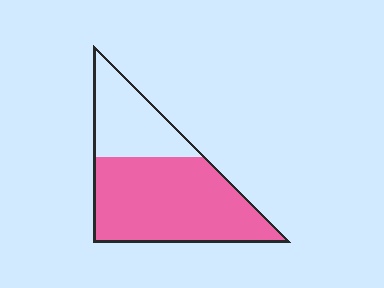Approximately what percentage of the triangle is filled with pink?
Approximately 70%.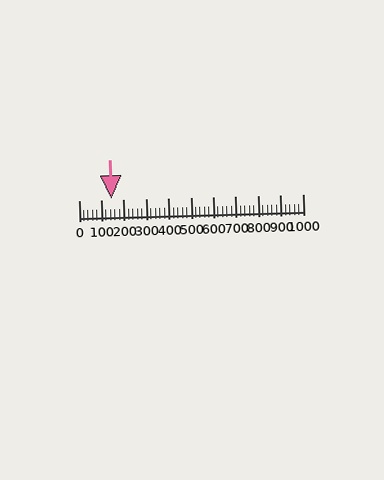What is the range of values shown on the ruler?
The ruler shows values from 0 to 1000.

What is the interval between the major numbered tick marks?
The major tick marks are spaced 100 units apart.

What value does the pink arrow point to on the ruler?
The pink arrow points to approximately 146.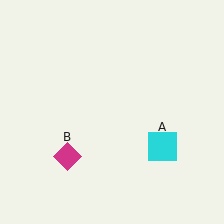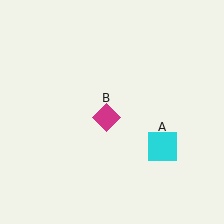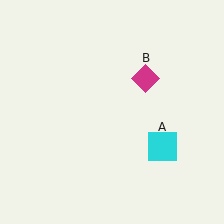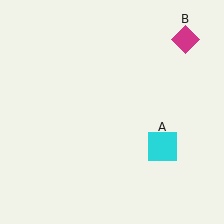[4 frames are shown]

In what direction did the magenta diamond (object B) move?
The magenta diamond (object B) moved up and to the right.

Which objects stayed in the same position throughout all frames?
Cyan square (object A) remained stationary.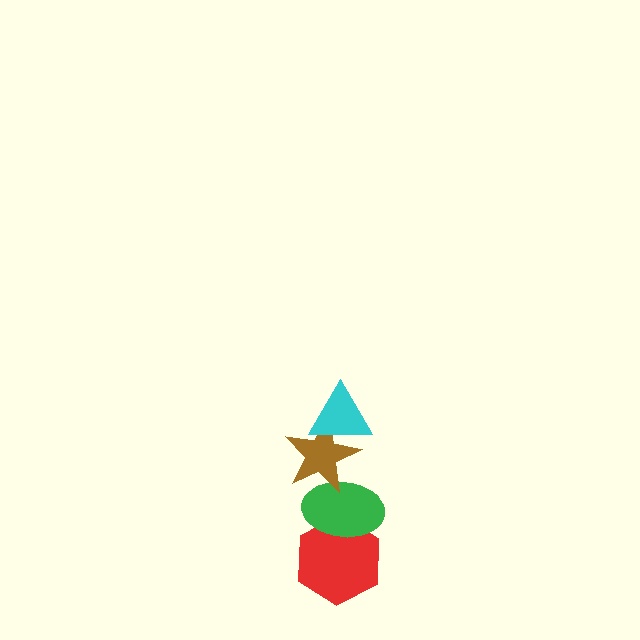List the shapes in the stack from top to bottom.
From top to bottom: the cyan triangle, the brown star, the green ellipse, the red hexagon.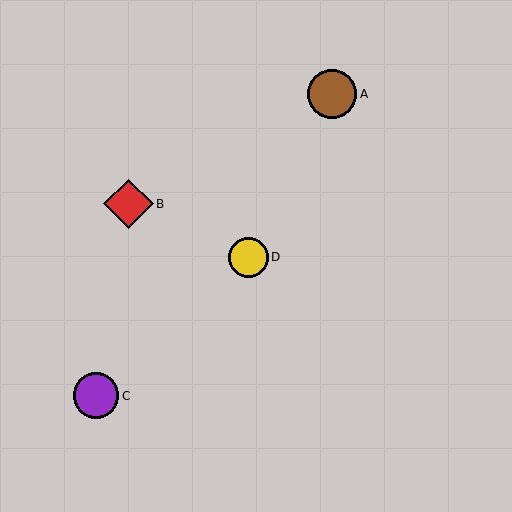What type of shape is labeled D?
Shape D is a yellow circle.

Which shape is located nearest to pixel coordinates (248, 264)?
The yellow circle (labeled D) at (248, 257) is nearest to that location.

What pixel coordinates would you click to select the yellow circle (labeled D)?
Click at (248, 257) to select the yellow circle D.